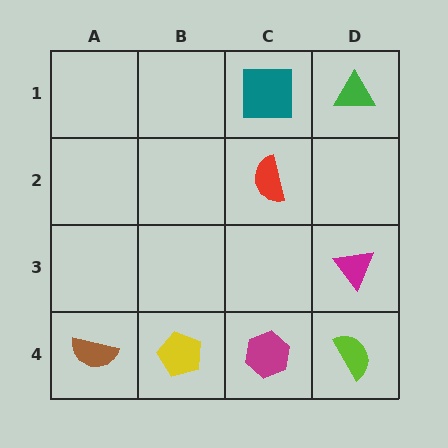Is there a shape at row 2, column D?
No, that cell is empty.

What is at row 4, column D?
A lime semicircle.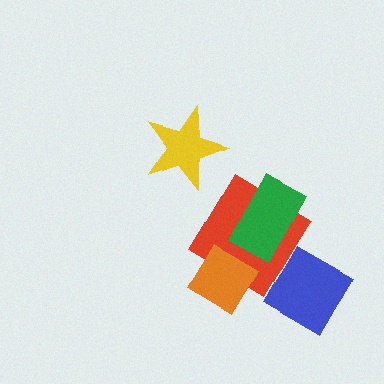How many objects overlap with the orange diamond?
1 object overlaps with the orange diamond.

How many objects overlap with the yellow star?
0 objects overlap with the yellow star.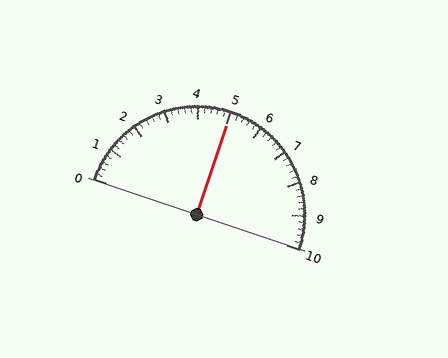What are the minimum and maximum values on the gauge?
The gauge ranges from 0 to 10.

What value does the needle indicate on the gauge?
The needle indicates approximately 5.0.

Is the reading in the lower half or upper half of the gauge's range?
The reading is in the upper half of the range (0 to 10).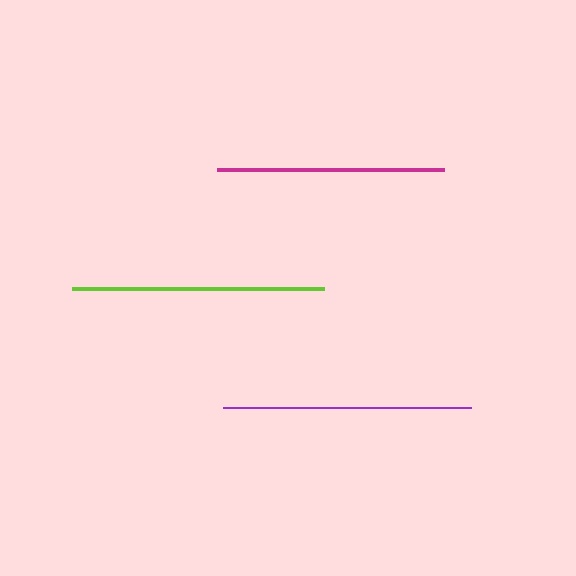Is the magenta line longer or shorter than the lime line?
The lime line is longer than the magenta line.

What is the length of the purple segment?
The purple segment is approximately 248 pixels long.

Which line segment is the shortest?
The magenta line is the shortest at approximately 226 pixels.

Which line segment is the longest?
The lime line is the longest at approximately 252 pixels.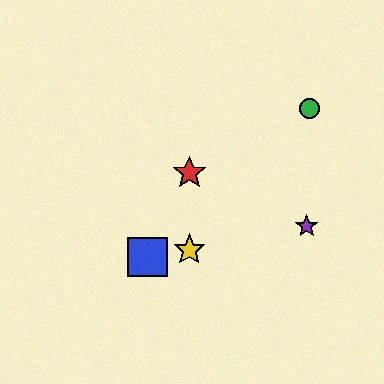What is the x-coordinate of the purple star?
The purple star is at x≈307.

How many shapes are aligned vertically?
2 shapes (the red star, the yellow star) are aligned vertically.